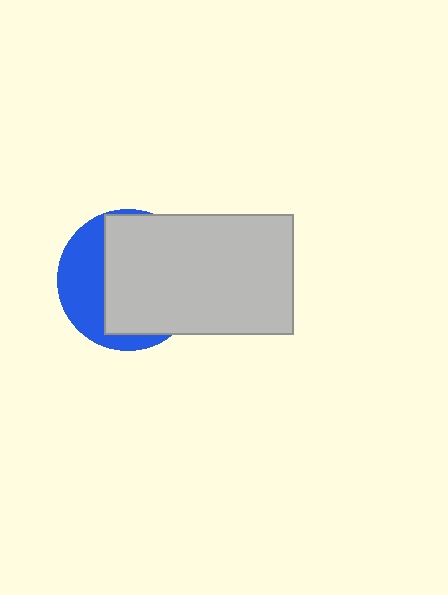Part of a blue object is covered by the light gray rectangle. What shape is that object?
It is a circle.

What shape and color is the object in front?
The object in front is a light gray rectangle.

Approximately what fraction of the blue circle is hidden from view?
Roughly 66% of the blue circle is hidden behind the light gray rectangle.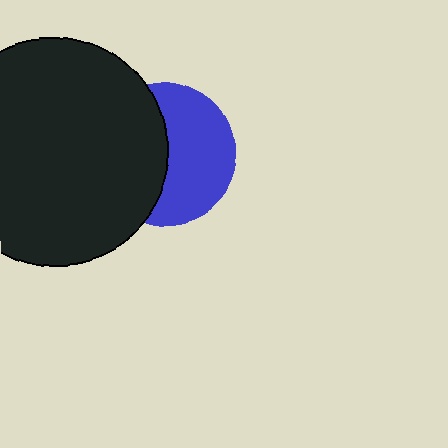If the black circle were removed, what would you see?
You would see the complete blue circle.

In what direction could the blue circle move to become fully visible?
The blue circle could move right. That would shift it out from behind the black circle entirely.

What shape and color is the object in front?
The object in front is a black circle.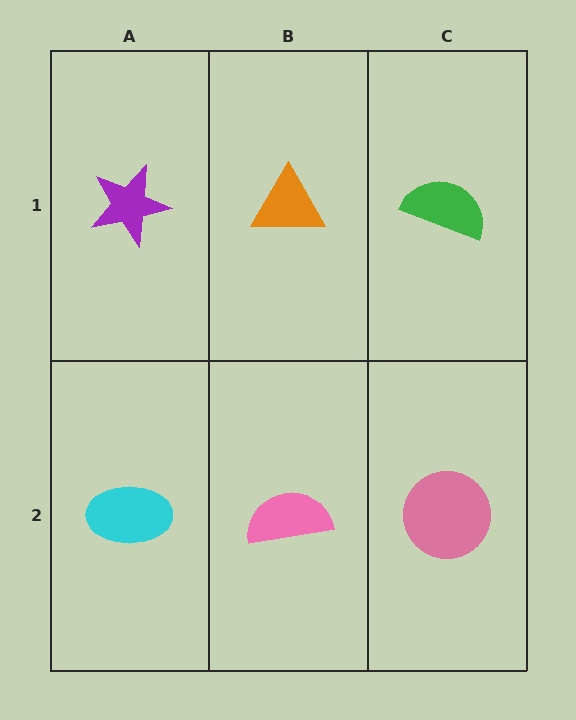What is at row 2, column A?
A cyan ellipse.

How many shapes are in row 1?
3 shapes.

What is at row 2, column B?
A pink semicircle.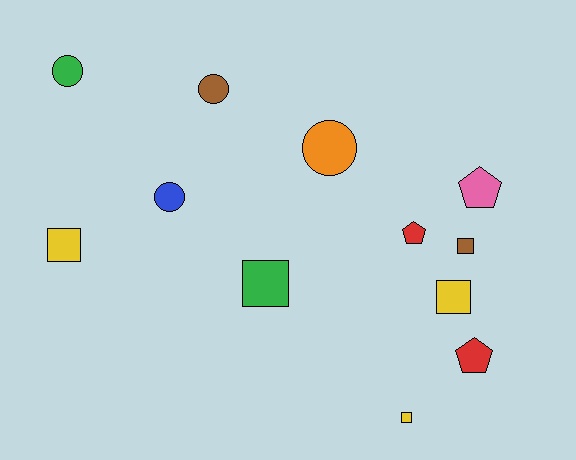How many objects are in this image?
There are 12 objects.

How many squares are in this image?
There are 5 squares.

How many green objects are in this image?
There are 2 green objects.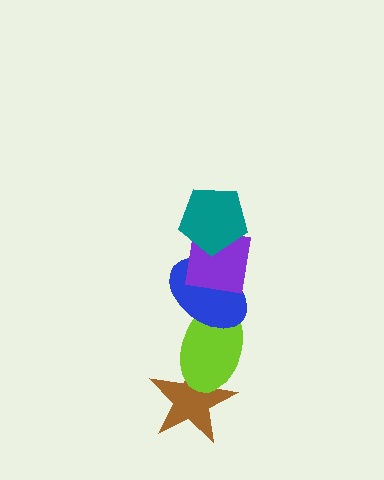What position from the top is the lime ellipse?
The lime ellipse is 4th from the top.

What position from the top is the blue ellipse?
The blue ellipse is 3rd from the top.